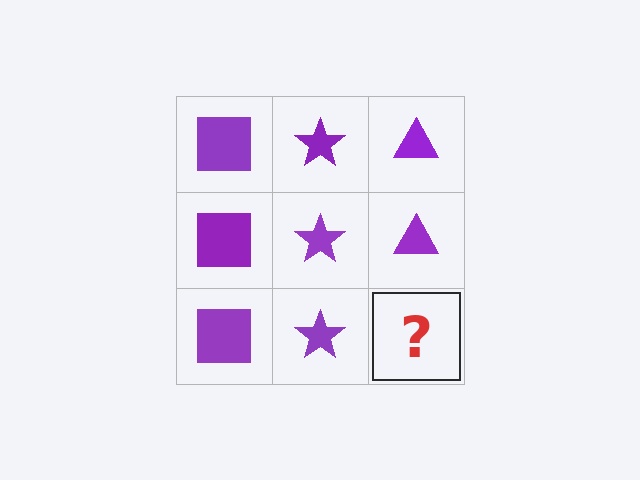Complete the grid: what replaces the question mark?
The question mark should be replaced with a purple triangle.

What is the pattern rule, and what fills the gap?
The rule is that each column has a consistent shape. The gap should be filled with a purple triangle.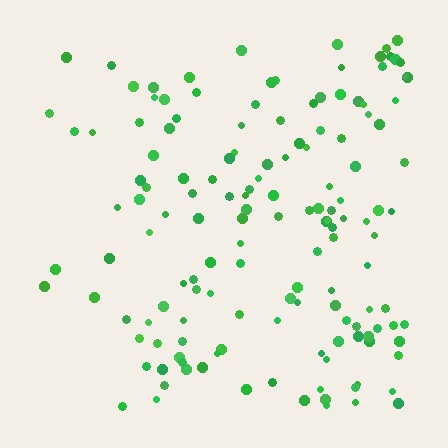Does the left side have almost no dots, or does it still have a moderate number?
Still a moderate number, just noticeably fewer than the right.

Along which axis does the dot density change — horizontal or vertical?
Horizontal.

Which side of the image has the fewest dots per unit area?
The left.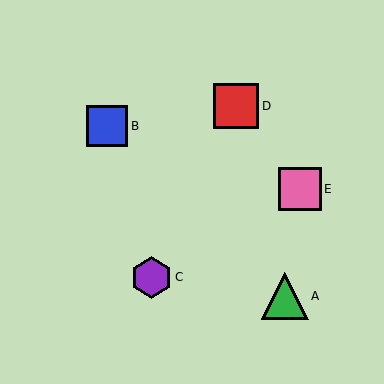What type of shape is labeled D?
Shape D is a red square.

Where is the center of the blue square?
The center of the blue square is at (107, 126).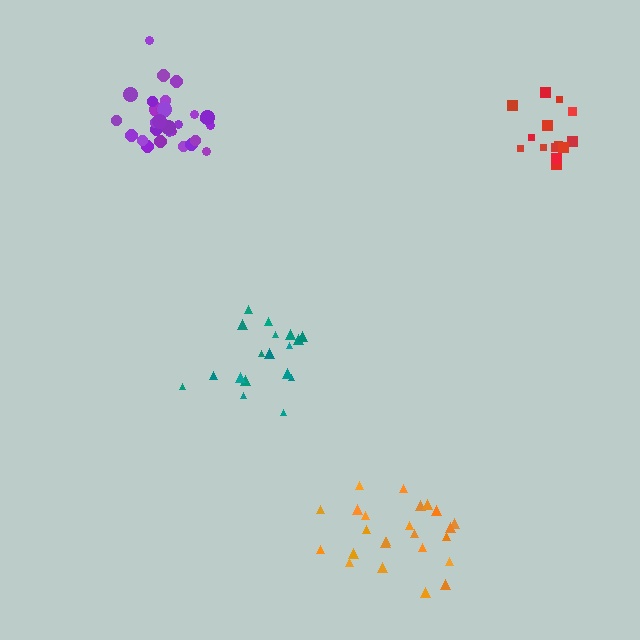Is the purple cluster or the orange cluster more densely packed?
Purple.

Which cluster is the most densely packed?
Red.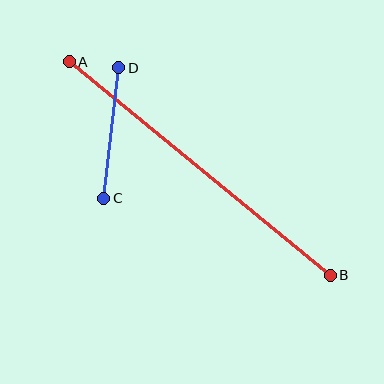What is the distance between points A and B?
The distance is approximately 337 pixels.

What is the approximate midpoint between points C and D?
The midpoint is at approximately (111, 133) pixels.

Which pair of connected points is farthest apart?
Points A and B are farthest apart.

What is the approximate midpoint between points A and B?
The midpoint is at approximately (200, 168) pixels.